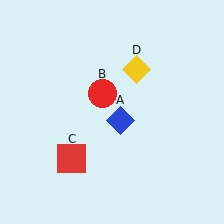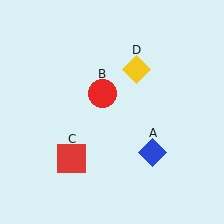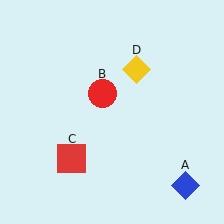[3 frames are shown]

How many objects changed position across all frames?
1 object changed position: blue diamond (object A).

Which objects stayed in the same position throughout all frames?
Red circle (object B) and red square (object C) and yellow diamond (object D) remained stationary.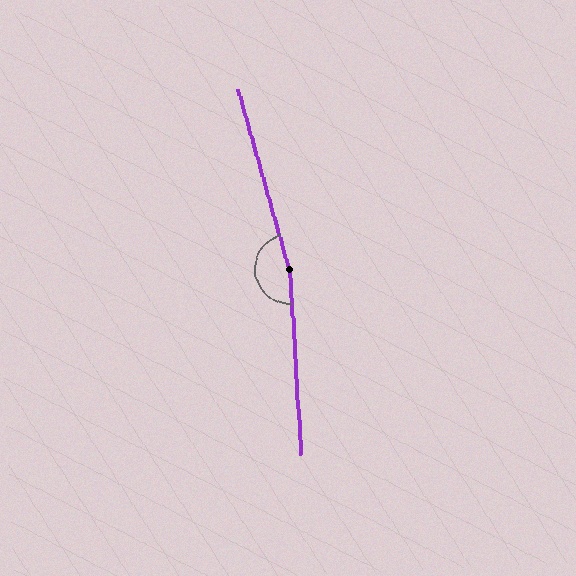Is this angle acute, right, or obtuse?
It is obtuse.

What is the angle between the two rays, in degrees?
Approximately 167 degrees.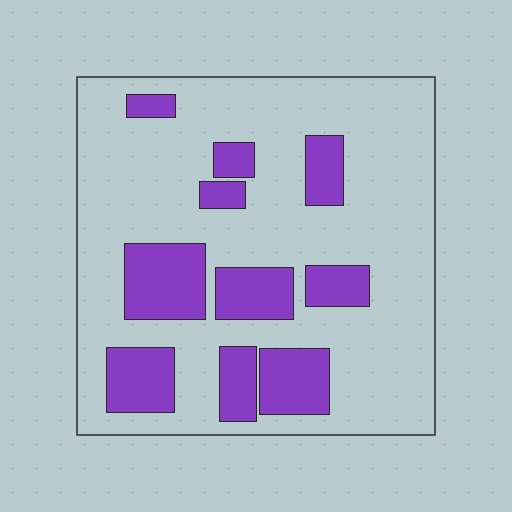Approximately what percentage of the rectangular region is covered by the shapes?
Approximately 25%.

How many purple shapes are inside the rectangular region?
10.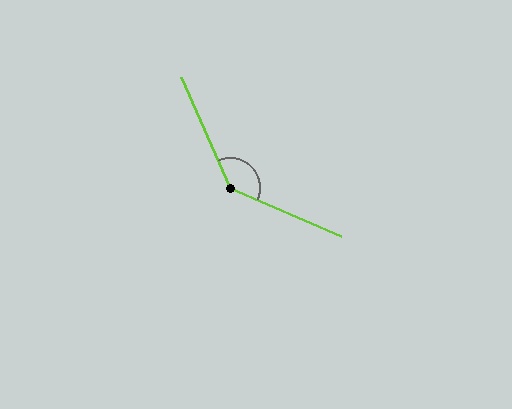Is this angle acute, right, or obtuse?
It is obtuse.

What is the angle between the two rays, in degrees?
Approximately 137 degrees.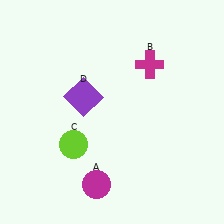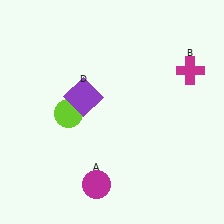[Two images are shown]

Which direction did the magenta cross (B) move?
The magenta cross (B) moved right.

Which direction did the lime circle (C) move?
The lime circle (C) moved up.